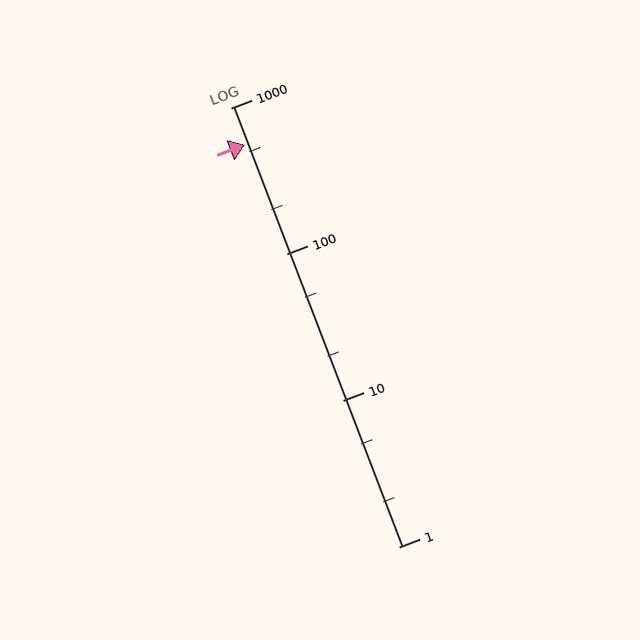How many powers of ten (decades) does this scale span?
The scale spans 3 decades, from 1 to 1000.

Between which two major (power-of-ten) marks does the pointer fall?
The pointer is between 100 and 1000.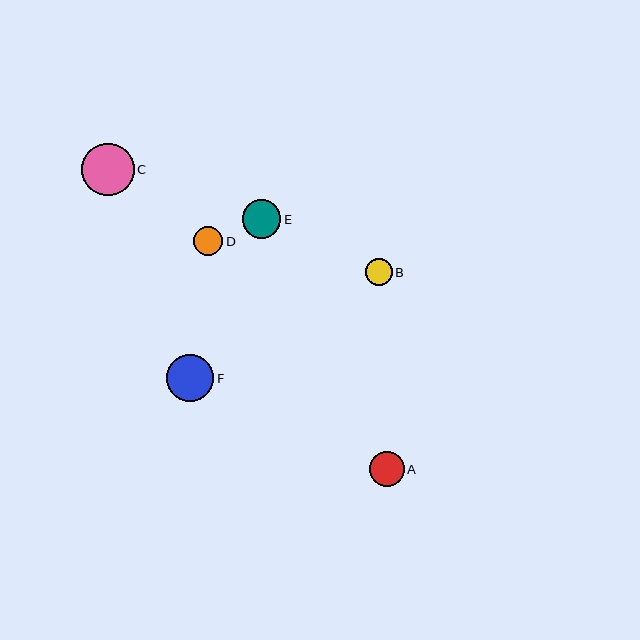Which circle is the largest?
Circle C is the largest with a size of approximately 52 pixels.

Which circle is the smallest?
Circle B is the smallest with a size of approximately 27 pixels.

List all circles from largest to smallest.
From largest to smallest: C, F, E, A, D, B.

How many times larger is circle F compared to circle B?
Circle F is approximately 1.7 times the size of circle B.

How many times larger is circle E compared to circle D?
Circle E is approximately 1.3 times the size of circle D.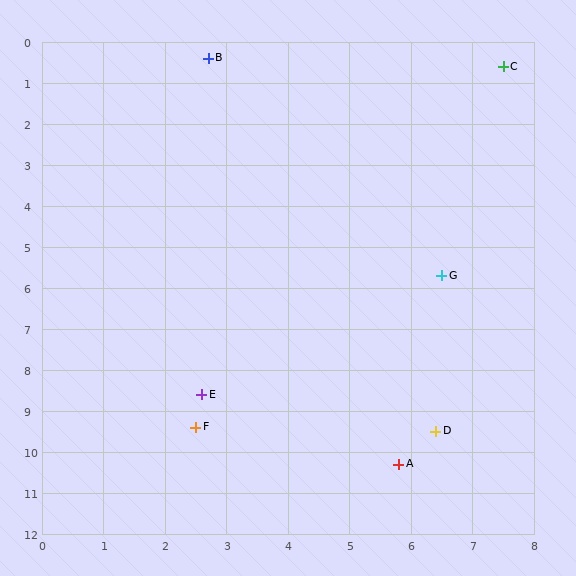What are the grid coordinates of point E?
Point E is at approximately (2.6, 8.6).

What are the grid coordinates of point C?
Point C is at approximately (7.5, 0.6).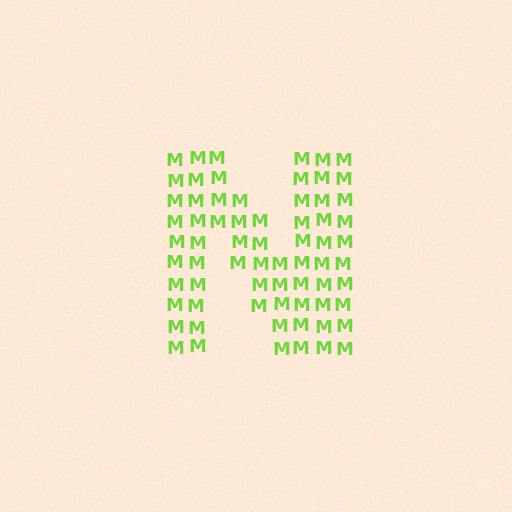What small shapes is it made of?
It is made of small letter M's.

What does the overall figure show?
The overall figure shows the letter N.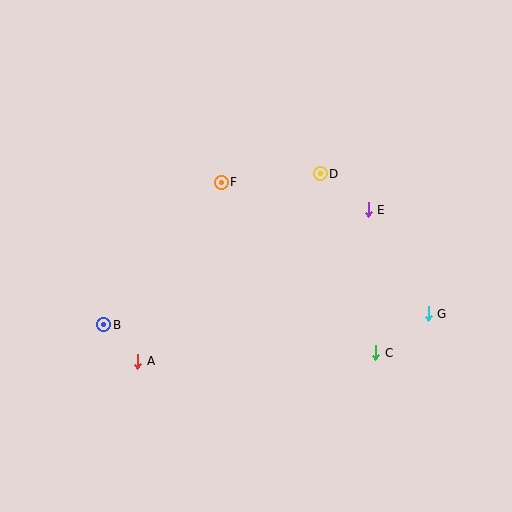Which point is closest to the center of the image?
Point F at (221, 182) is closest to the center.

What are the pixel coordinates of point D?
Point D is at (320, 174).